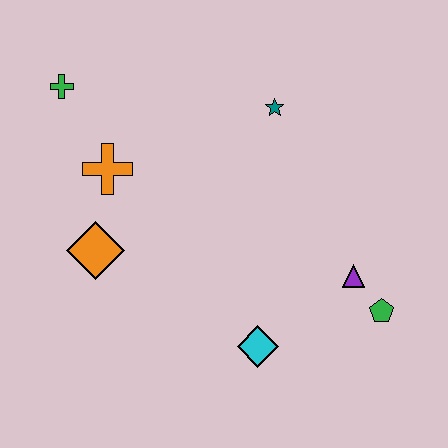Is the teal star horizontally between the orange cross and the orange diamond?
No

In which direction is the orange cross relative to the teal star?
The orange cross is to the left of the teal star.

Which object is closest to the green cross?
The orange cross is closest to the green cross.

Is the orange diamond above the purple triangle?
Yes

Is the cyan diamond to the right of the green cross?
Yes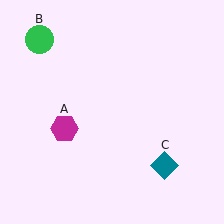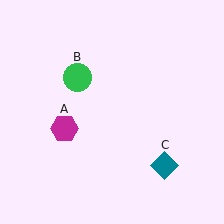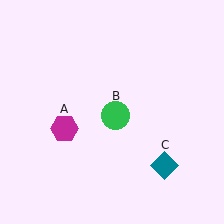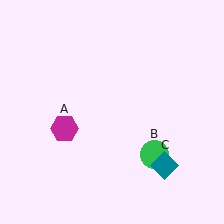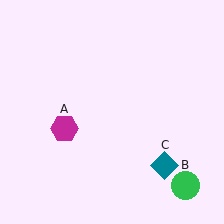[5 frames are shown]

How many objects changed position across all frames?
1 object changed position: green circle (object B).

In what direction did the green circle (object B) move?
The green circle (object B) moved down and to the right.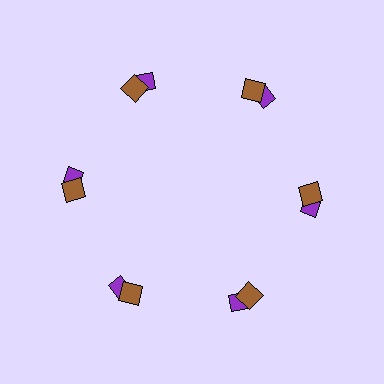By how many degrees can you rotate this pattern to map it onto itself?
The pattern maps onto itself every 60 degrees of rotation.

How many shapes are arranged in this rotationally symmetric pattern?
There are 12 shapes, arranged in 6 groups of 2.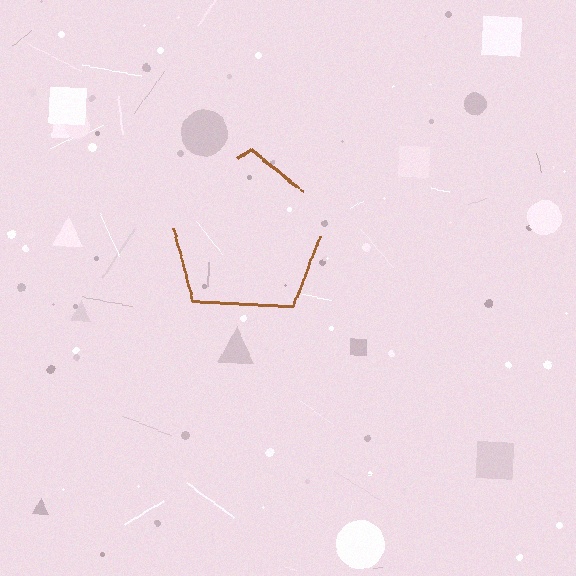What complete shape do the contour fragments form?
The contour fragments form a pentagon.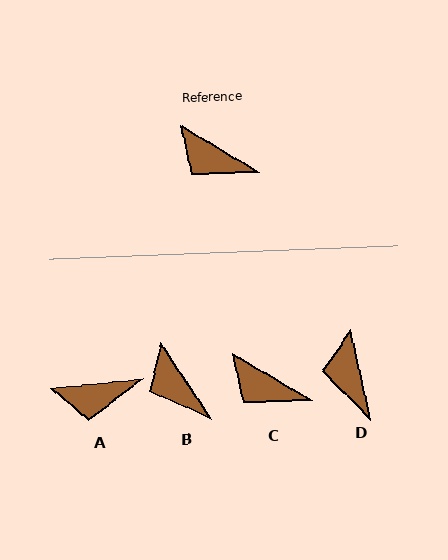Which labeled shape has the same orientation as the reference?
C.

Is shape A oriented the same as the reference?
No, it is off by about 36 degrees.